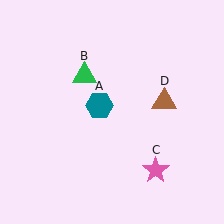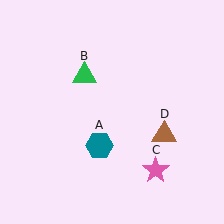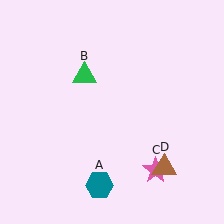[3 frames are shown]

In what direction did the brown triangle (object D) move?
The brown triangle (object D) moved down.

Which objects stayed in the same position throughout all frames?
Green triangle (object B) and pink star (object C) remained stationary.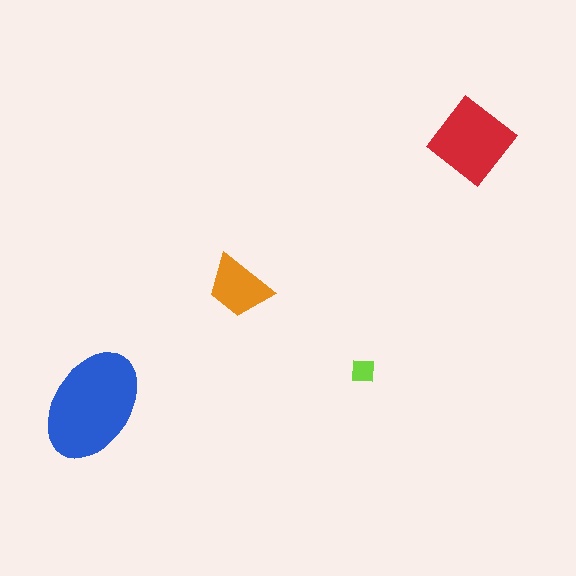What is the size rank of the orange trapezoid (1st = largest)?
3rd.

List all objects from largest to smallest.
The blue ellipse, the red diamond, the orange trapezoid, the lime square.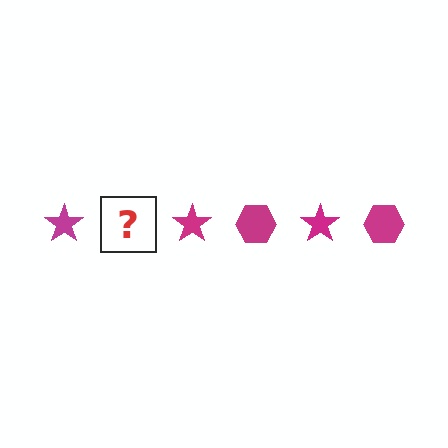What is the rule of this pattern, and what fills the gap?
The rule is that the pattern cycles through star, hexagon shapes in magenta. The gap should be filled with a magenta hexagon.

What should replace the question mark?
The question mark should be replaced with a magenta hexagon.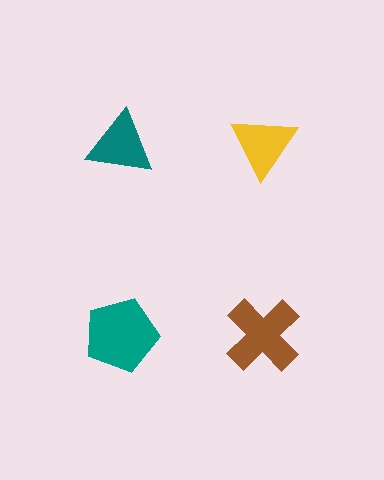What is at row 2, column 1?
A teal pentagon.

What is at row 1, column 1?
A teal triangle.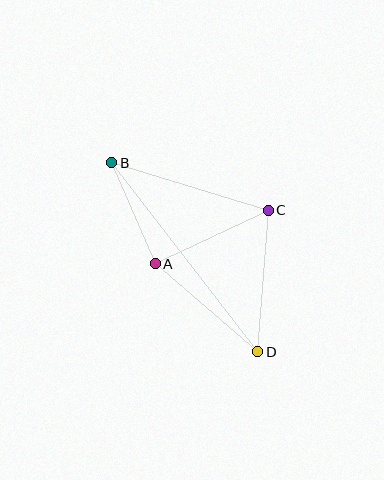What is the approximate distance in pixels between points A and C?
The distance between A and C is approximately 125 pixels.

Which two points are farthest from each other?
Points B and D are farthest from each other.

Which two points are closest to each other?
Points A and B are closest to each other.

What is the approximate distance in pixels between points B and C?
The distance between B and C is approximately 164 pixels.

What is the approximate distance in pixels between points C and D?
The distance between C and D is approximately 142 pixels.